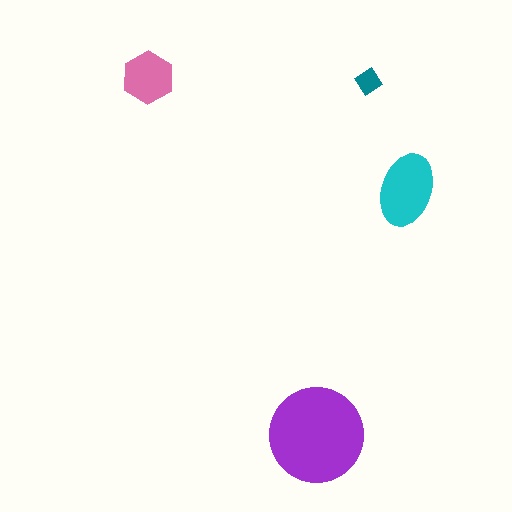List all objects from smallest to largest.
The teal diamond, the pink hexagon, the cyan ellipse, the purple circle.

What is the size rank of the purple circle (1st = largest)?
1st.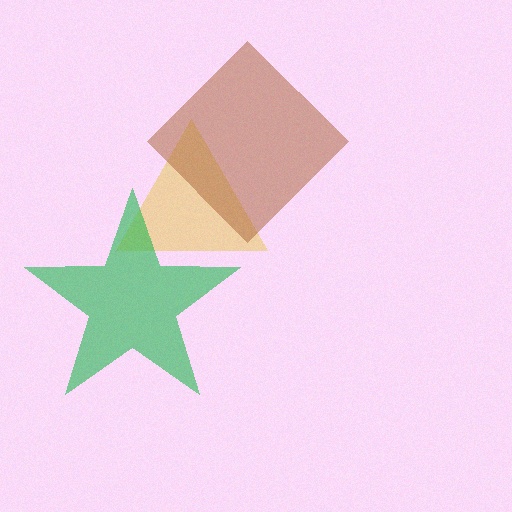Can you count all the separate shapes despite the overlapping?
Yes, there are 3 separate shapes.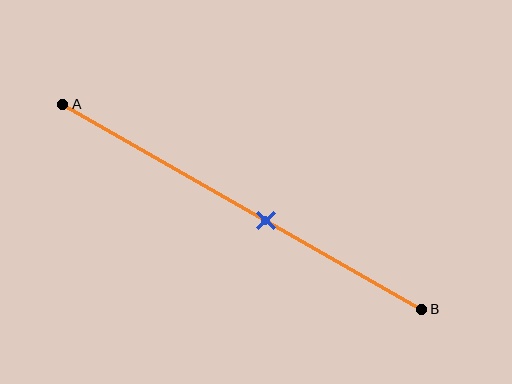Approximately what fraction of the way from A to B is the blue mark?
The blue mark is approximately 55% of the way from A to B.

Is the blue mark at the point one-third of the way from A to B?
No, the mark is at about 55% from A, not at the 33% one-third point.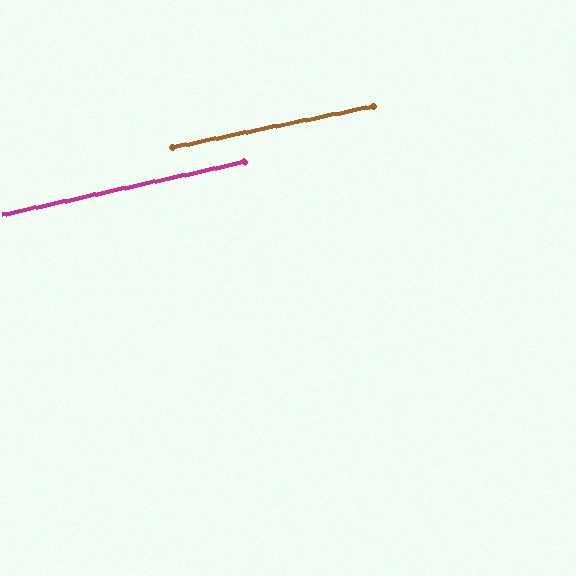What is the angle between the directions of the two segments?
Approximately 1 degree.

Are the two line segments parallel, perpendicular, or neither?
Parallel — their directions differ by only 0.6°.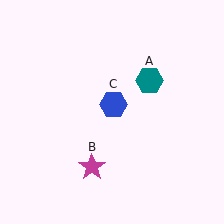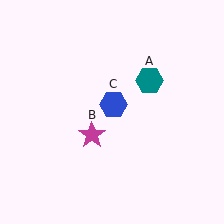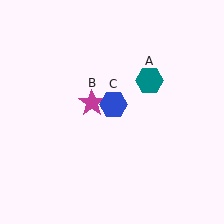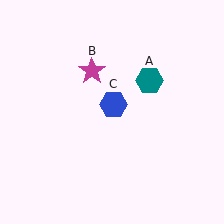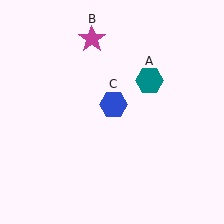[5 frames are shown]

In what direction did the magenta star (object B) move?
The magenta star (object B) moved up.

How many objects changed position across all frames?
1 object changed position: magenta star (object B).